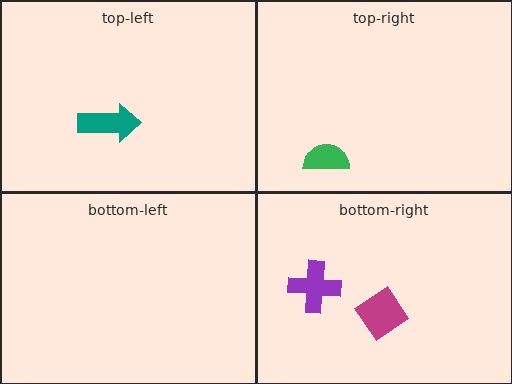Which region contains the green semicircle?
The top-right region.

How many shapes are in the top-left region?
1.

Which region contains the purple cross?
The bottom-right region.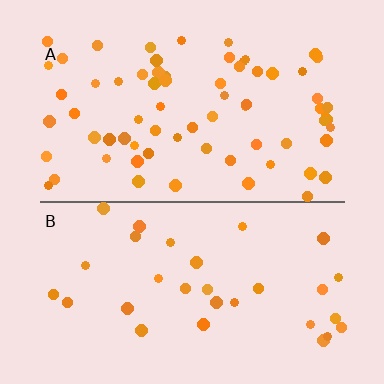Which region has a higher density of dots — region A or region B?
A (the top).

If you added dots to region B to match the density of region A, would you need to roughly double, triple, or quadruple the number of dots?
Approximately double.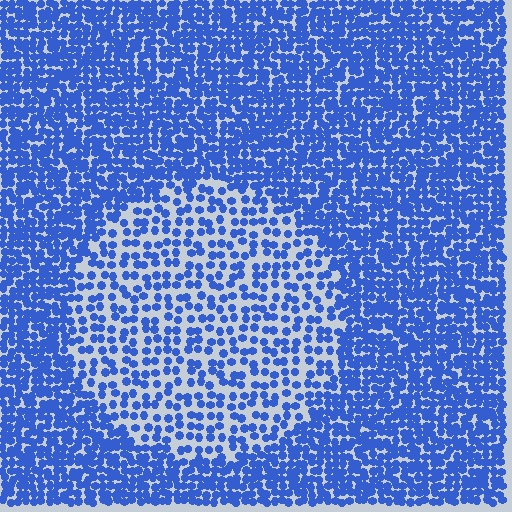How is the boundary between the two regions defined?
The boundary is defined by a change in element density (approximately 2.1x ratio). All elements are the same color, size, and shape.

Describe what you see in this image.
The image contains small blue elements arranged at two different densities. A circle-shaped region is visible where the elements are less densely packed than the surrounding area.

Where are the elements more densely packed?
The elements are more densely packed outside the circle boundary.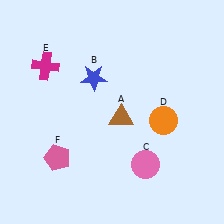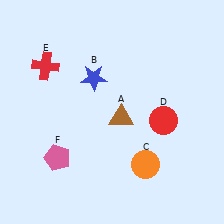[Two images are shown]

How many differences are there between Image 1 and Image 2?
There are 3 differences between the two images.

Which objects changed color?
C changed from pink to orange. D changed from orange to red. E changed from magenta to red.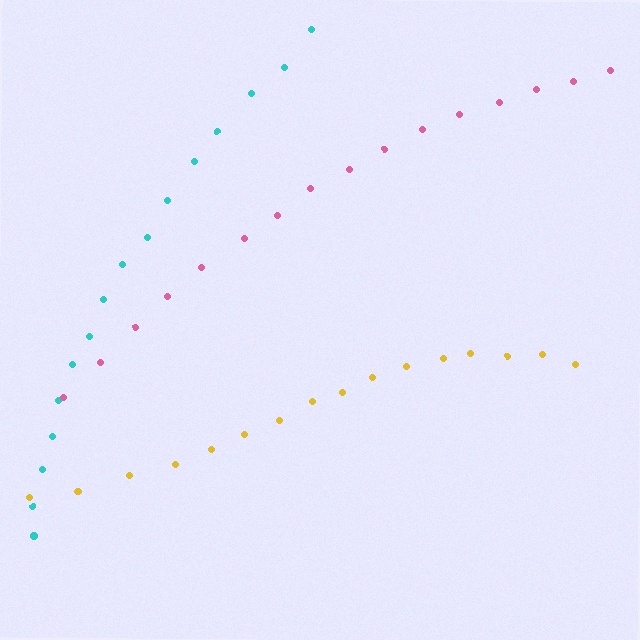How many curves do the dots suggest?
There are 3 distinct paths.